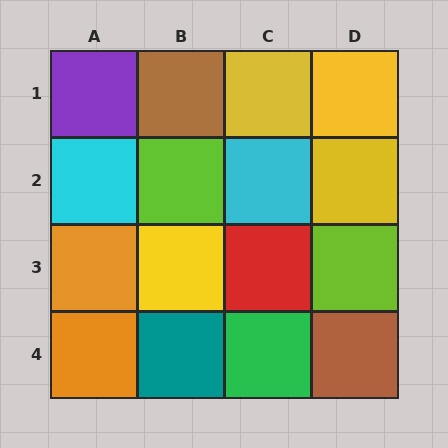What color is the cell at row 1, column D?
Yellow.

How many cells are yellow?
4 cells are yellow.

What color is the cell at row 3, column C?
Red.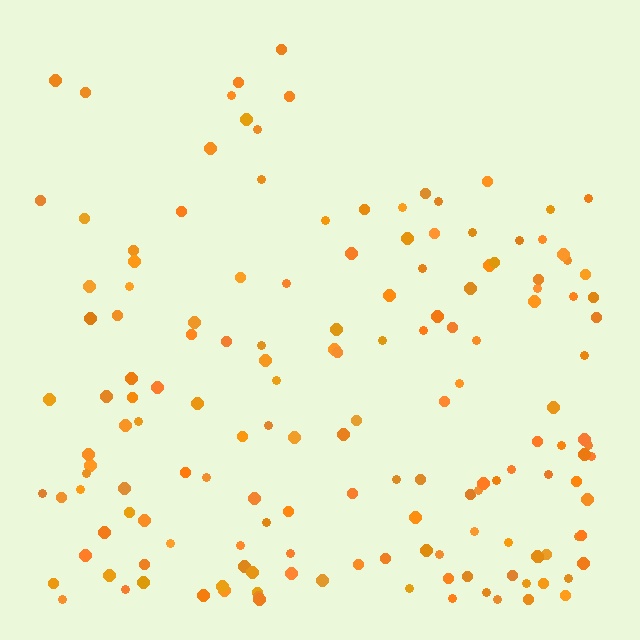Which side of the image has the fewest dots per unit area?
The top.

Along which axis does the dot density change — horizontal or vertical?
Vertical.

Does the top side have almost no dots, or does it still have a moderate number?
Still a moderate number, just noticeably fewer than the bottom.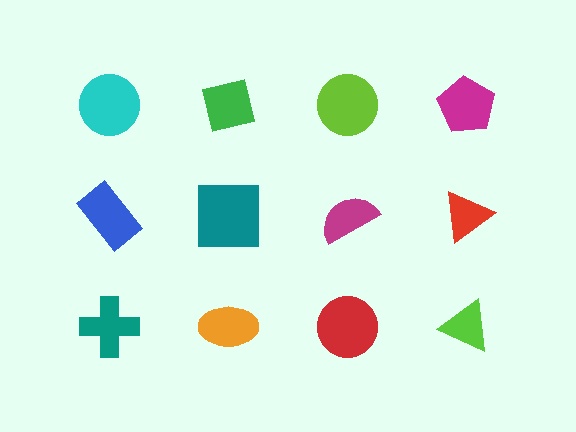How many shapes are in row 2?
4 shapes.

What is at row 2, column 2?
A teal square.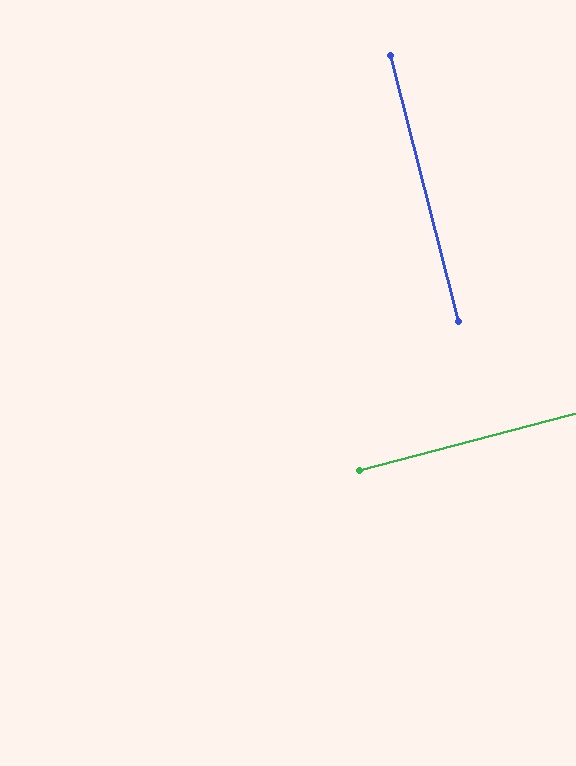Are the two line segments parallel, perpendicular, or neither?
Perpendicular — they meet at approximately 89°.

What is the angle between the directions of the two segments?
Approximately 89 degrees.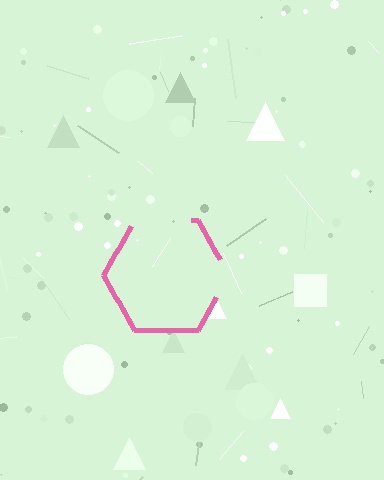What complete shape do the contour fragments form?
The contour fragments form a hexagon.